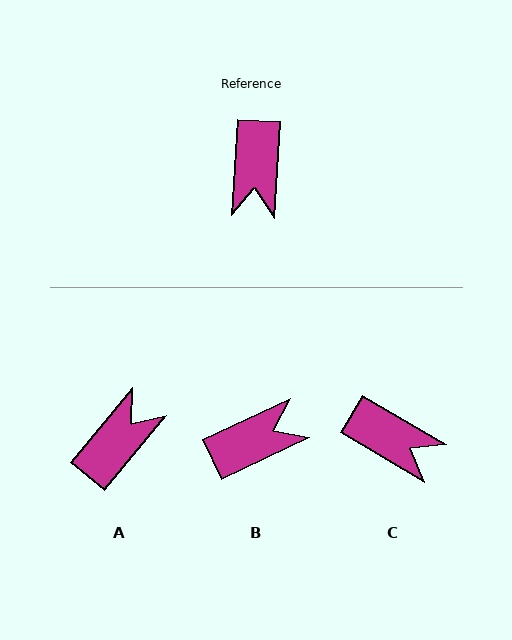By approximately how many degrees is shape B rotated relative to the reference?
Approximately 119 degrees counter-clockwise.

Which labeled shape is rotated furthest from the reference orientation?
A, about 144 degrees away.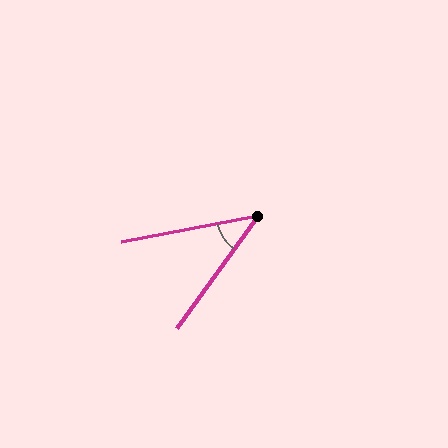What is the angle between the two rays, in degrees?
Approximately 43 degrees.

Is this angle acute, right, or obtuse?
It is acute.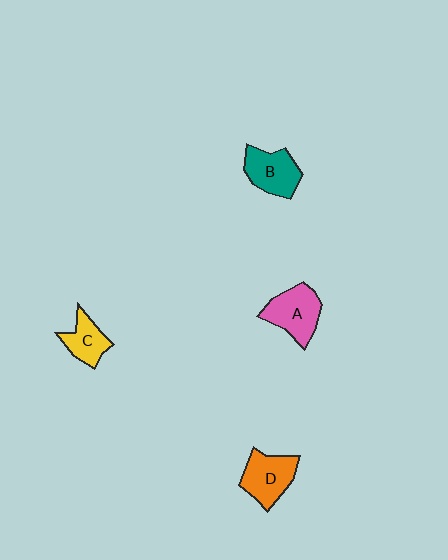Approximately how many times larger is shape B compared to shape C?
Approximately 1.3 times.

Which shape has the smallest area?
Shape C (yellow).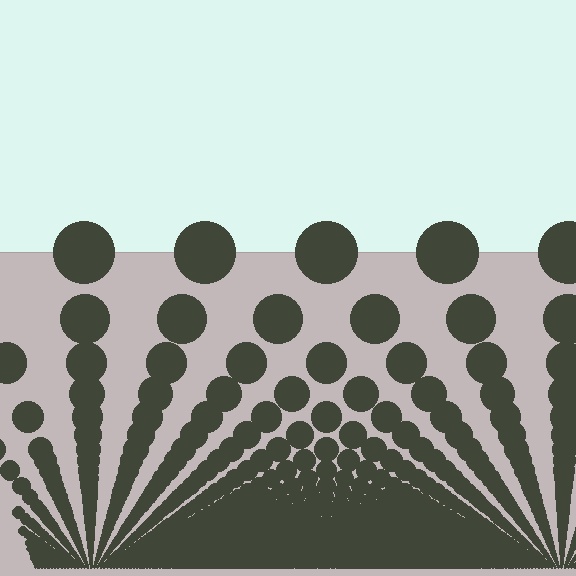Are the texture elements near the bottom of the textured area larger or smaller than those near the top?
Smaller. The gradient is inverted — elements near the bottom are smaller and denser.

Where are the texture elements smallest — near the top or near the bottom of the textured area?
Near the bottom.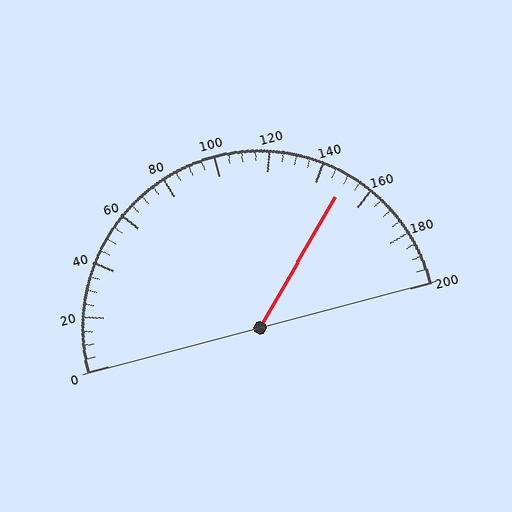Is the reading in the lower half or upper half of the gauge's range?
The reading is in the upper half of the range (0 to 200).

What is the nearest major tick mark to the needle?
The nearest major tick mark is 160.